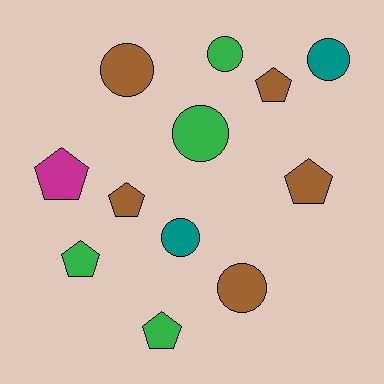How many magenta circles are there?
There are no magenta circles.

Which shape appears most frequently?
Pentagon, with 6 objects.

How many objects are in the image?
There are 12 objects.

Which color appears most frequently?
Brown, with 5 objects.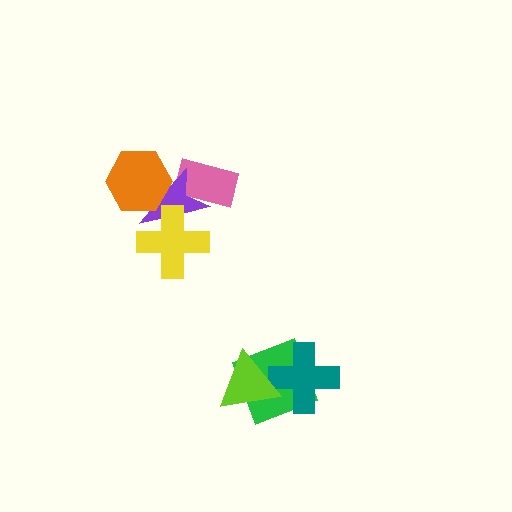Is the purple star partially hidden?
Yes, it is partially covered by another shape.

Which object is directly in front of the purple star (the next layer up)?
The yellow cross is directly in front of the purple star.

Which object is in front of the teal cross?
The lime triangle is in front of the teal cross.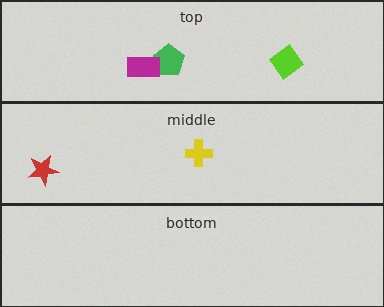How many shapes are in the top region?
3.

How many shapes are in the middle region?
2.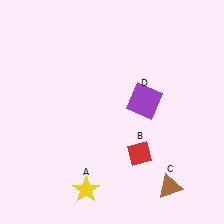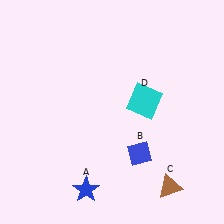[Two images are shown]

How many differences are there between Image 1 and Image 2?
There are 3 differences between the two images.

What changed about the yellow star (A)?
In Image 1, A is yellow. In Image 2, it changed to blue.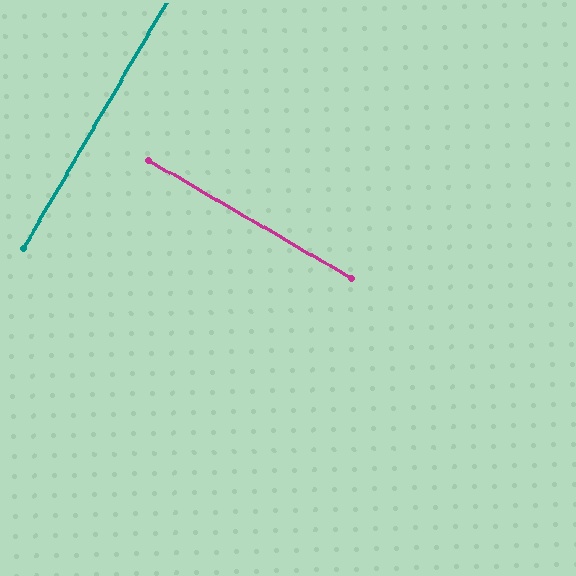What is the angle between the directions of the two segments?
Approximately 90 degrees.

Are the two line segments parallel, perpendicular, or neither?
Perpendicular — they meet at approximately 90°.